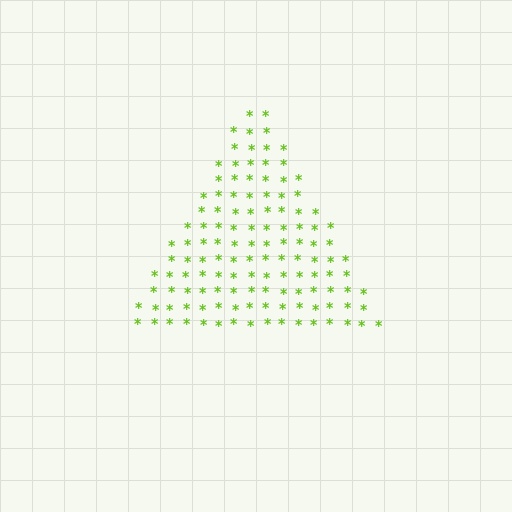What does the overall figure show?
The overall figure shows a triangle.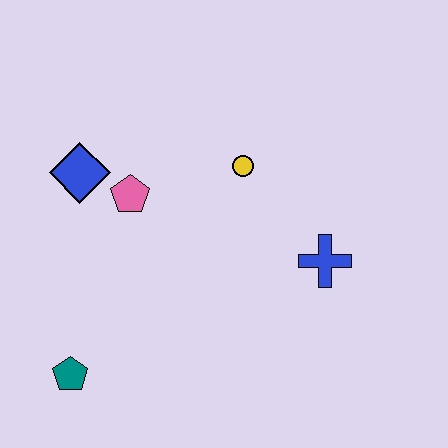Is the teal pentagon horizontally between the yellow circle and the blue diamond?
No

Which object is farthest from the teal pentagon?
The blue cross is farthest from the teal pentagon.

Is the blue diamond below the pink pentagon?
No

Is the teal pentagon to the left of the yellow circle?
Yes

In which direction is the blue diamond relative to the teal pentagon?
The blue diamond is above the teal pentagon.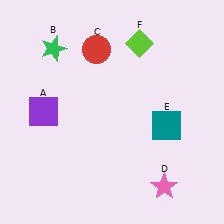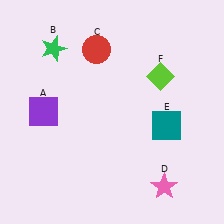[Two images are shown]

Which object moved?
The lime diamond (F) moved down.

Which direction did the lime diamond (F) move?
The lime diamond (F) moved down.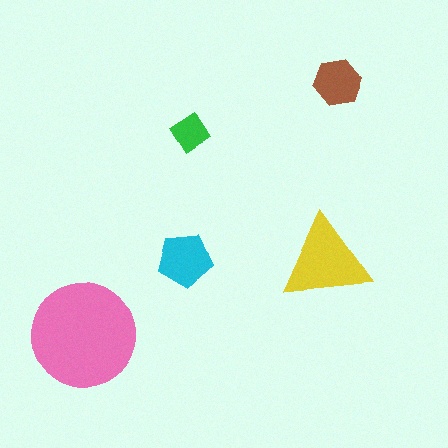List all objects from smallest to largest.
The green diamond, the brown hexagon, the cyan pentagon, the yellow triangle, the pink circle.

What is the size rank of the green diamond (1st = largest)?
5th.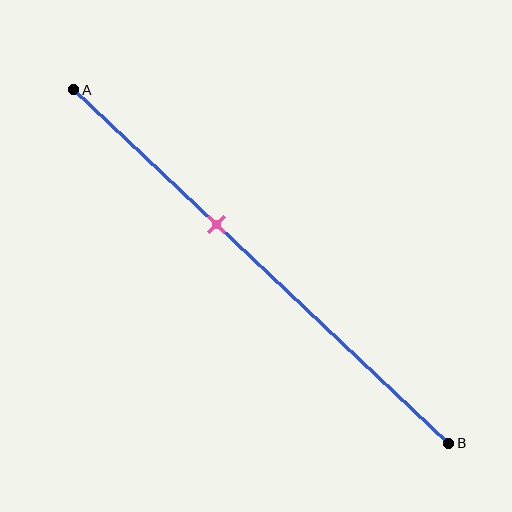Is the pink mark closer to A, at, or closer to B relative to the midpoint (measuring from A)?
The pink mark is closer to point A than the midpoint of segment AB.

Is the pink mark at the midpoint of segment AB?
No, the mark is at about 40% from A, not at the 50% midpoint.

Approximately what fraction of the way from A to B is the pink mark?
The pink mark is approximately 40% of the way from A to B.